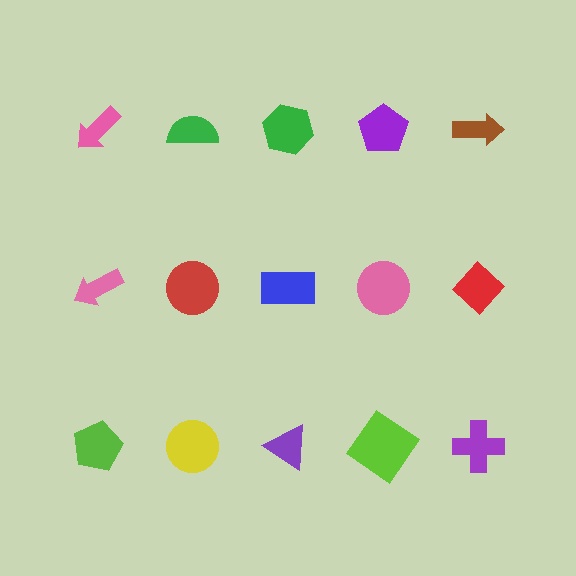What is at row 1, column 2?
A green semicircle.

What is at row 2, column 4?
A pink circle.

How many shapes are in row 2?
5 shapes.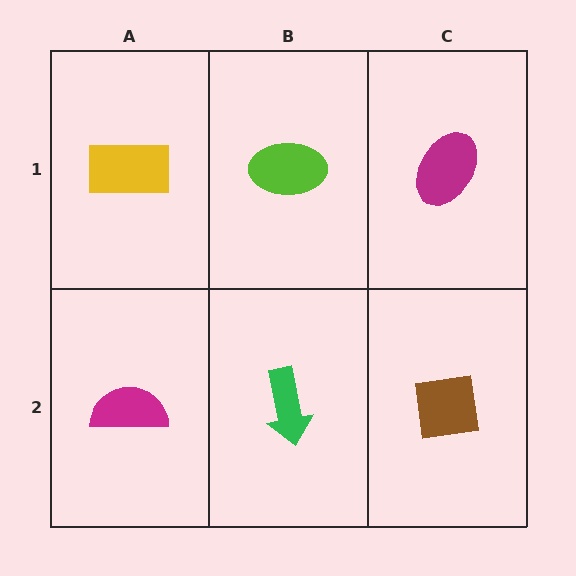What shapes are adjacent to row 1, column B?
A green arrow (row 2, column B), a yellow rectangle (row 1, column A), a magenta ellipse (row 1, column C).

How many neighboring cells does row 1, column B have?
3.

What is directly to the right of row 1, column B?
A magenta ellipse.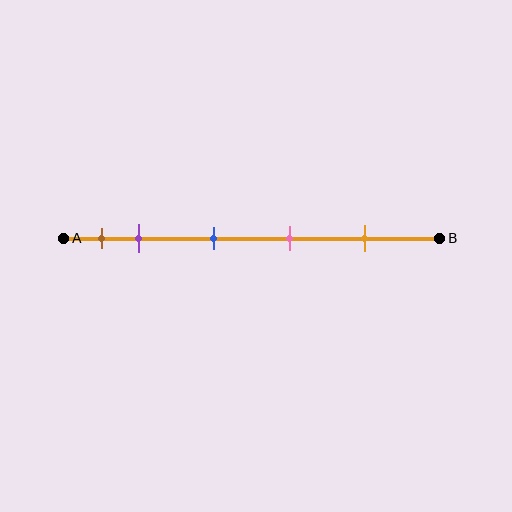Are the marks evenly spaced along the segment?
No, the marks are not evenly spaced.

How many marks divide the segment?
There are 5 marks dividing the segment.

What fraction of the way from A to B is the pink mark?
The pink mark is approximately 60% (0.6) of the way from A to B.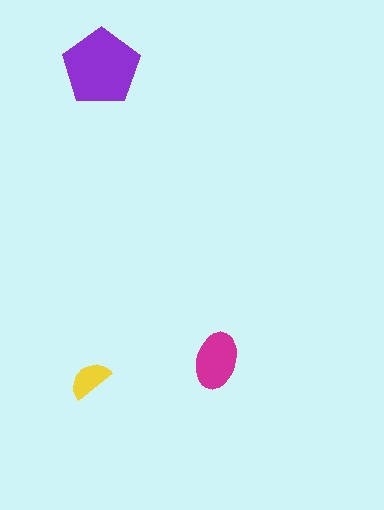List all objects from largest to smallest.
The purple pentagon, the magenta ellipse, the yellow semicircle.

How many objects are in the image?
There are 3 objects in the image.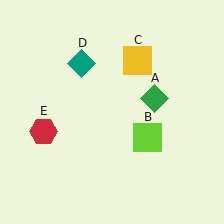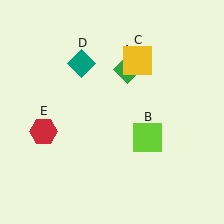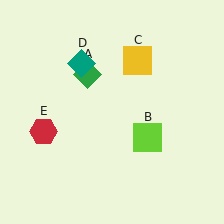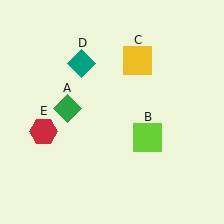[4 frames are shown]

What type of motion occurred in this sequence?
The green diamond (object A) rotated counterclockwise around the center of the scene.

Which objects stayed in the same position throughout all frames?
Lime square (object B) and yellow square (object C) and teal diamond (object D) and red hexagon (object E) remained stationary.